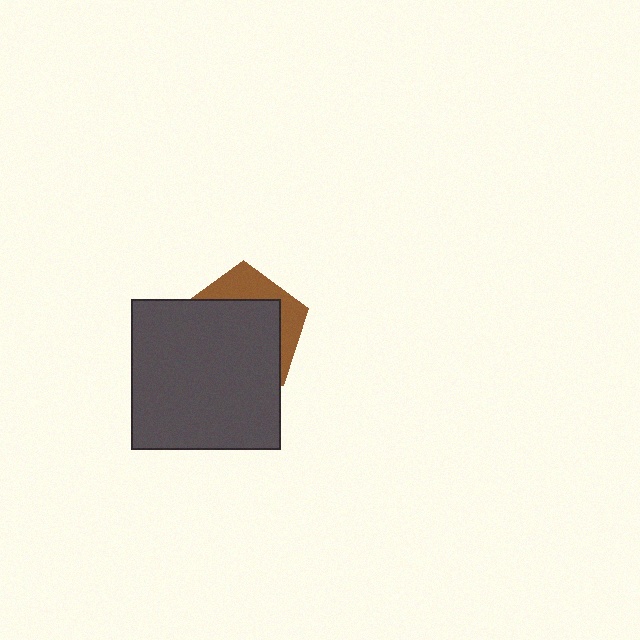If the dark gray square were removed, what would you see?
You would see the complete brown pentagon.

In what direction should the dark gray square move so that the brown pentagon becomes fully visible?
The dark gray square should move down. That is the shortest direction to clear the overlap and leave the brown pentagon fully visible.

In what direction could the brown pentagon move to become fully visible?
The brown pentagon could move up. That would shift it out from behind the dark gray square entirely.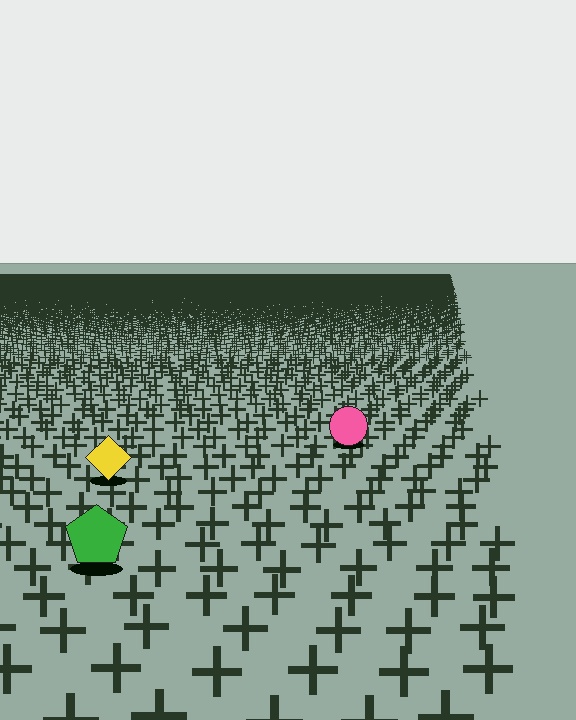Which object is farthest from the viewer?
The pink circle is farthest from the viewer. It appears smaller and the ground texture around it is denser.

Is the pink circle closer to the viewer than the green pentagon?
No. The green pentagon is closer — you can tell from the texture gradient: the ground texture is coarser near it.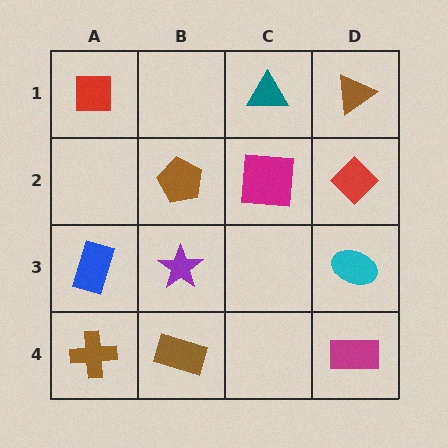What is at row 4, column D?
A magenta rectangle.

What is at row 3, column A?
A blue rectangle.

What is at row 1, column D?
A brown triangle.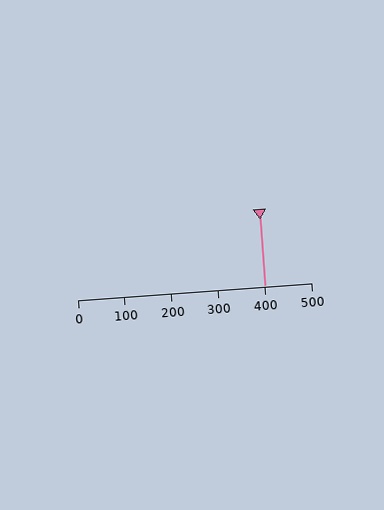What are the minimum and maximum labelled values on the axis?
The axis runs from 0 to 500.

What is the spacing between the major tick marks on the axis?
The major ticks are spaced 100 apart.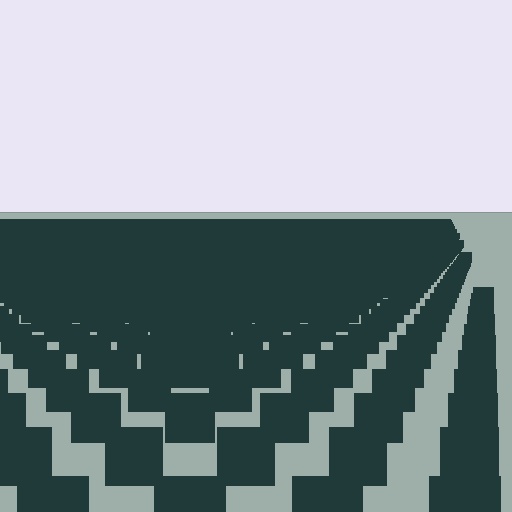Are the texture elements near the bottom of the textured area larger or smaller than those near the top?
Larger. Near the bottom, elements are closer to the viewer and appear at a bigger on-screen size.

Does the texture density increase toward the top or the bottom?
Density increases toward the top.